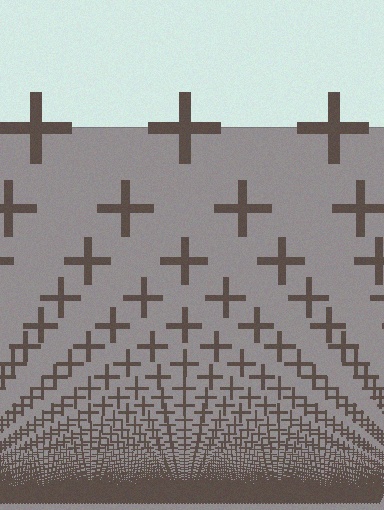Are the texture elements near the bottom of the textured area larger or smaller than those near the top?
Smaller. The gradient is inverted — elements near the bottom are smaller and denser.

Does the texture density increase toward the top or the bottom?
Density increases toward the bottom.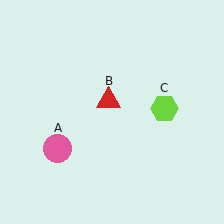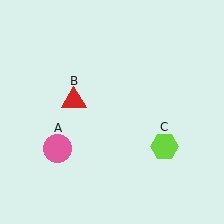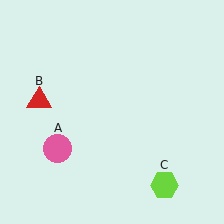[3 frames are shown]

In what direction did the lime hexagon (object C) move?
The lime hexagon (object C) moved down.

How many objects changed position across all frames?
2 objects changed position: red triangle (object B), lime hexagon (object C).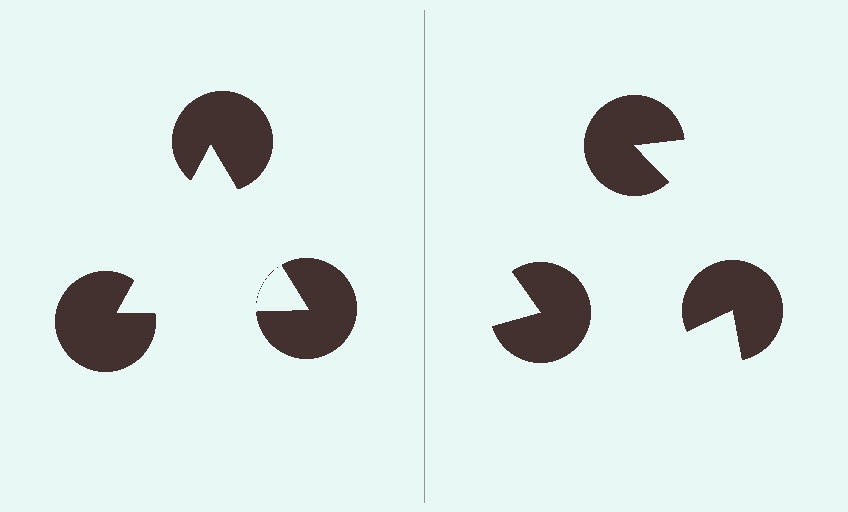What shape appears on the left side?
An illusory triangle.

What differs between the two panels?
The pac-man discs are positioned identically on both sides; only the wedge orientations differ. On the left they align to a triangle; on the right they are misaligned.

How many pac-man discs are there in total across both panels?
6 — 3 on each side.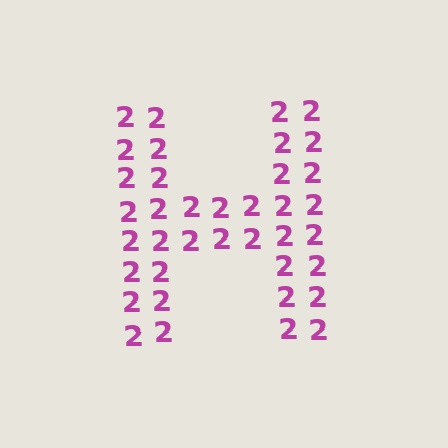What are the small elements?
The small elements are digit 2's.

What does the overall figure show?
The overall figure shows the letter H.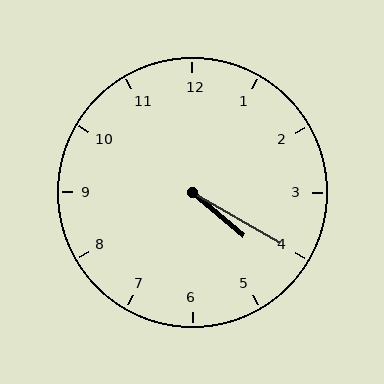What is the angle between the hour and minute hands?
Approximately 10 degrees.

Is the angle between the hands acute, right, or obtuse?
It is acute.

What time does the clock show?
4:20.